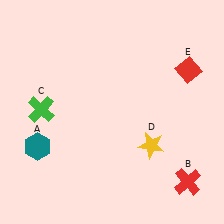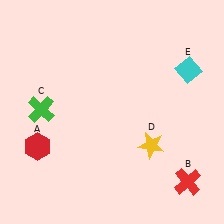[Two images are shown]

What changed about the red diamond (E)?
In Image 1, E is red. In Image 2, it changed to cyan.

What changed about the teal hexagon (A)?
In Image 1, A is teal. In Image 2, it changed to red.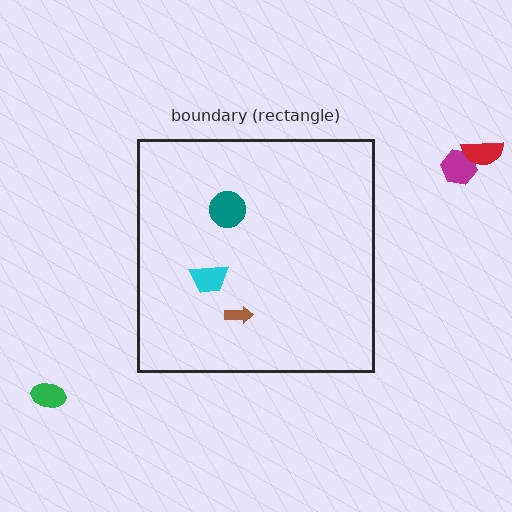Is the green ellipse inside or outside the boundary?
Outside.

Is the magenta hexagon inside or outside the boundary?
Outside.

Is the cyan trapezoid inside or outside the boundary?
Inside.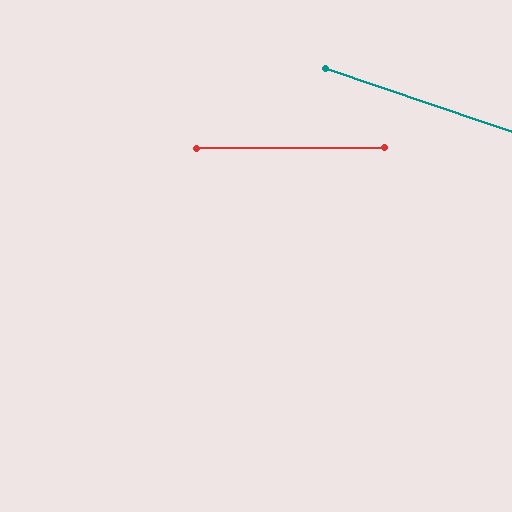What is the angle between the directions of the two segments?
Approximately 19 degrees.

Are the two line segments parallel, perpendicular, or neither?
Neither parallel nor perpendicular — they differ by about 19°.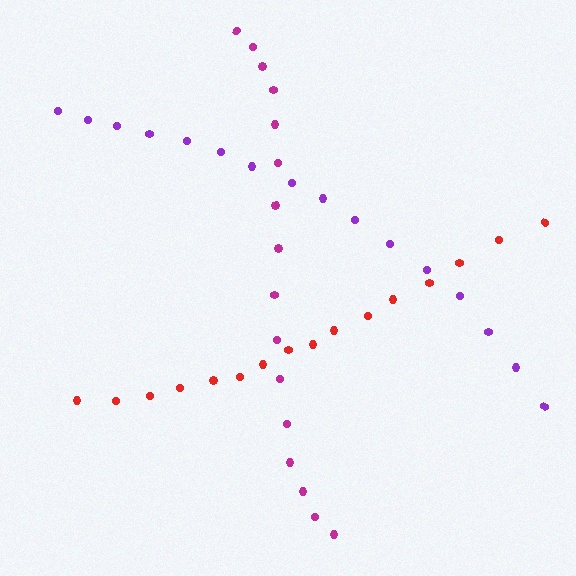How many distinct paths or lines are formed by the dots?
There are 3 distinct paths.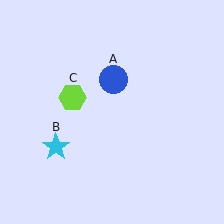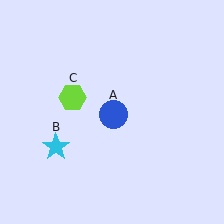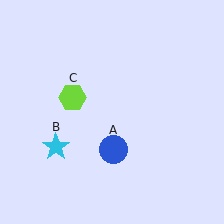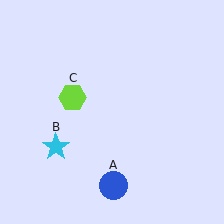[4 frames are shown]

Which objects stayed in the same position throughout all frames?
Cyan star (object B) and lime hexagon (object C) remained stationary.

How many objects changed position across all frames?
1 object changed position: blue circle (object A).